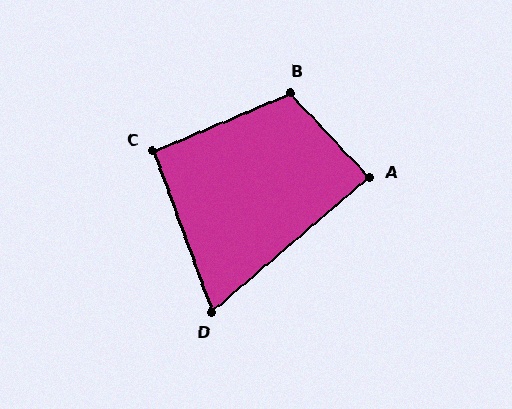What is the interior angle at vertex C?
Approximately 93 degrees (approximately right).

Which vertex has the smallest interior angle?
D, at approximately 70 degrees.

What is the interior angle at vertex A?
Approximately 87 degrees (approximately right).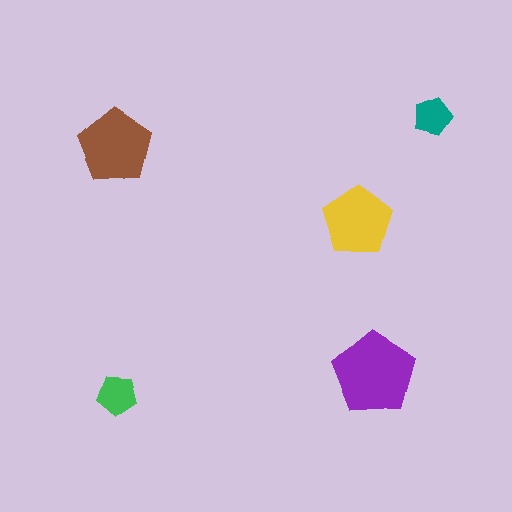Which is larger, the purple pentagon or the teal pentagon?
The purple one.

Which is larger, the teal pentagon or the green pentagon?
The green one.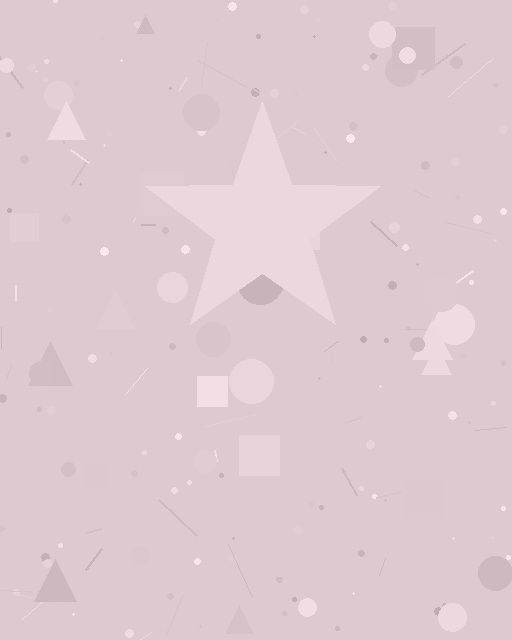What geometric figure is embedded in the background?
A star is embedded in the background.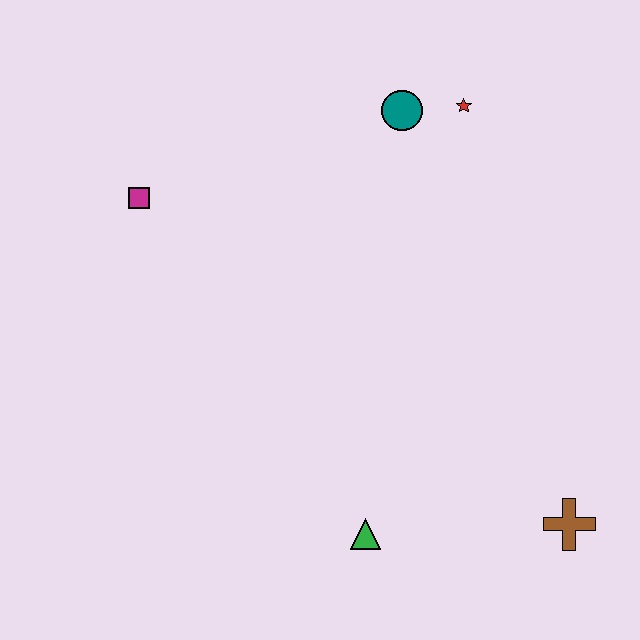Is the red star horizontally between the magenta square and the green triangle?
No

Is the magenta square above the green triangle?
Yes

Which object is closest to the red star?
The teal circle is closest to the red star.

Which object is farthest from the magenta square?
The brown cross is farthest from the magenta square.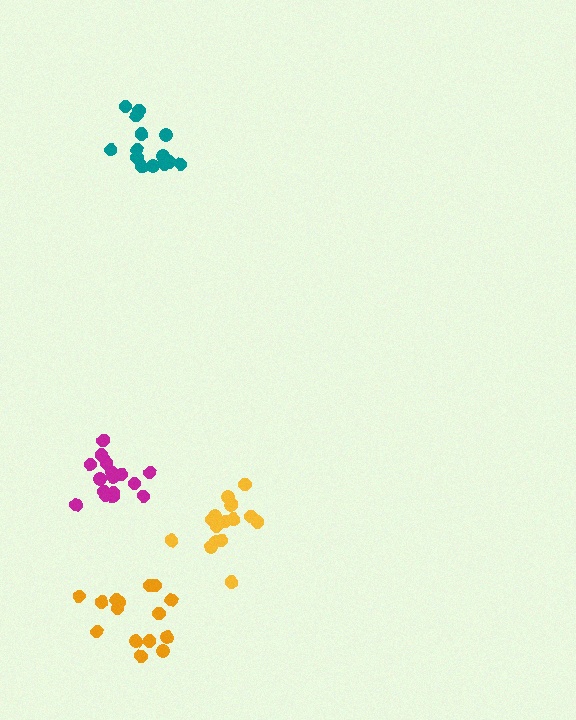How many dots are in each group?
Group 1: 14 dots, Group 2: 17 dots, Group 3: 15 dots, Group 4: 15 dots (61 total).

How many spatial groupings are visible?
There are 4 spatial groupings.